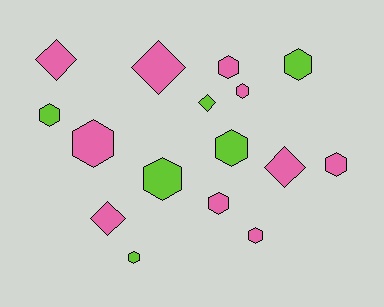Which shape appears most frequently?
Hexagon, with 11 objects.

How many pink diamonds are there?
There are 4 pink diamonds.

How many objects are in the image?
There are 16 objects.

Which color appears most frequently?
Pink, with 10 objects.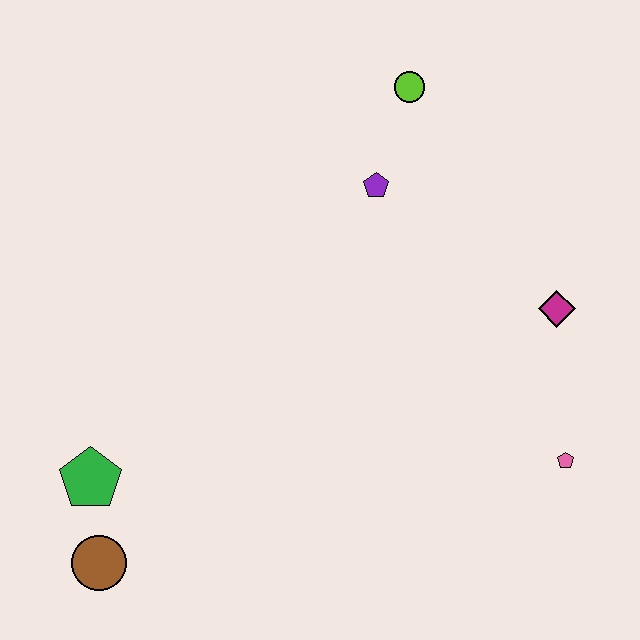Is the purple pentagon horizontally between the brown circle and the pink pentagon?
Yes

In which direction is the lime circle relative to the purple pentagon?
The lime circle is above the purple pentagon.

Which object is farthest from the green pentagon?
The lime circle is farthest from the green pentagon.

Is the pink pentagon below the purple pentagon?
Yes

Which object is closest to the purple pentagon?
The lime circle is closest to the purple pentagon.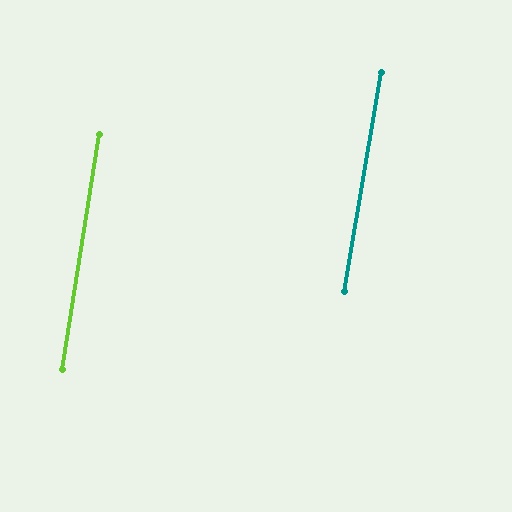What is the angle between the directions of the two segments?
Approximately 1 degree.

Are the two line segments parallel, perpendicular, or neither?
Parallel — their directions differ by only 0.7°.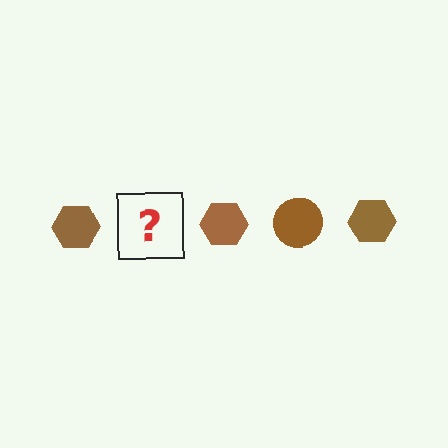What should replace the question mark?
The question mark should be replaced with a brown circle.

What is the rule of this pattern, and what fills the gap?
The rule is that the pattern cycles through hexagon, circle shapes in brown. The gap should be filled with a brown circle.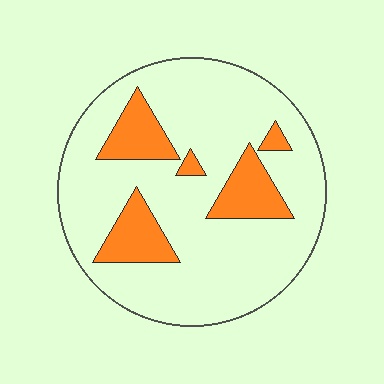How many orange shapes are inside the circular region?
5.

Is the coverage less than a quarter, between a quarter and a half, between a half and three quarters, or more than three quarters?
Less than a quarter.